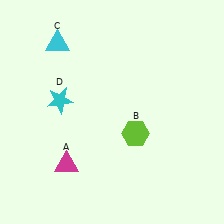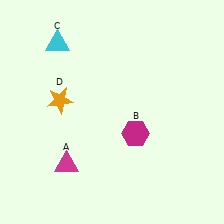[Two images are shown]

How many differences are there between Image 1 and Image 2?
There are 2 differences between the two images.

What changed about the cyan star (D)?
In Image 1, D is cyan. In Image 2, it changed to orange.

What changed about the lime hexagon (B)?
In Image 1, B is lime. In Image 2, it changed to magenta.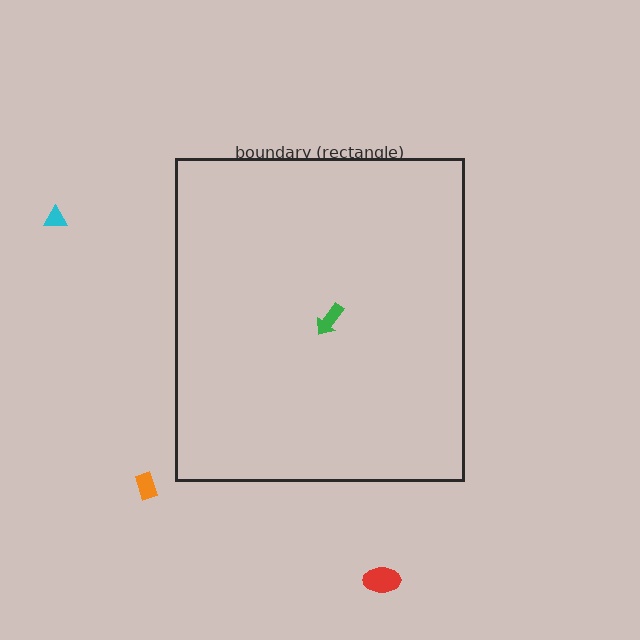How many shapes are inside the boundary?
1 inside, 3 outside.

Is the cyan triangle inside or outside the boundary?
Outside.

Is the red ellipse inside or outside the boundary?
Outside.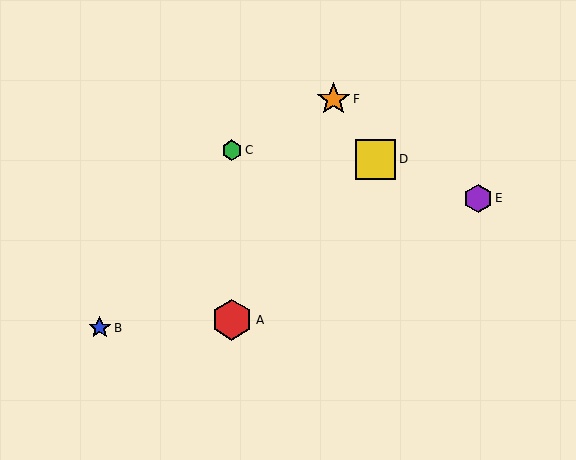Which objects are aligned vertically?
Objects A, C are aligned vertically.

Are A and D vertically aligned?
No, A is at x≈232 and D is at x≈375.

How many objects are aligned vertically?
2 objects (A, C) are aligned vertically.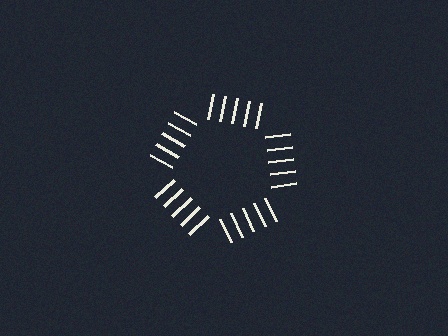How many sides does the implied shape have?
5 sides — the line-ends trace a pentagon.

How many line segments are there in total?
25 — 5 along each of the 5 edges.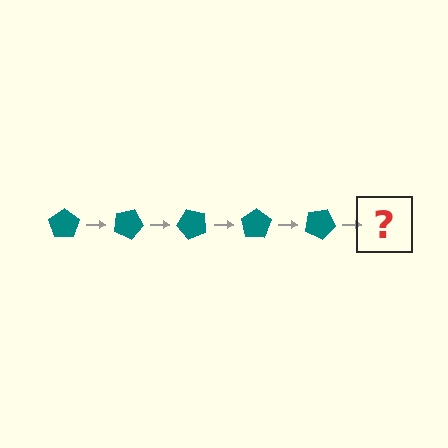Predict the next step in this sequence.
The next step is a teal pentagon rotated 125 degrees.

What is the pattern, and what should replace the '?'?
The pattern is that the pentagon rotates 25 degrees each step. The '?' should be a teal pentagon rotated 125 degrees.